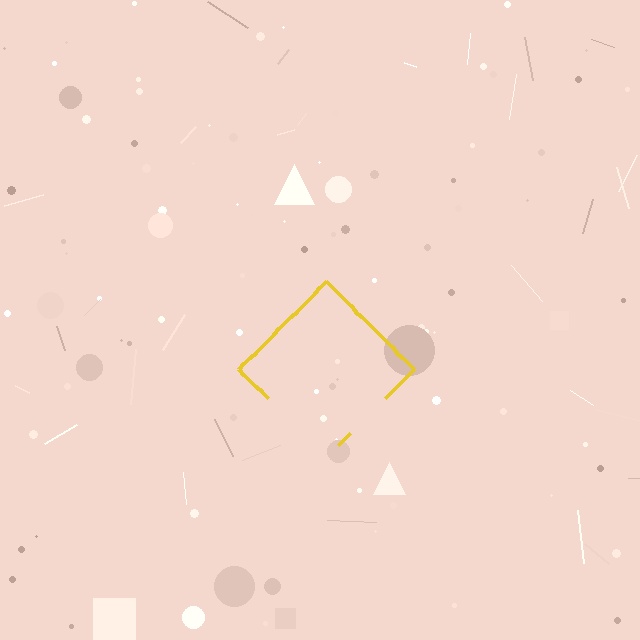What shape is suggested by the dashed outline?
The dashed outline suggests a diamond.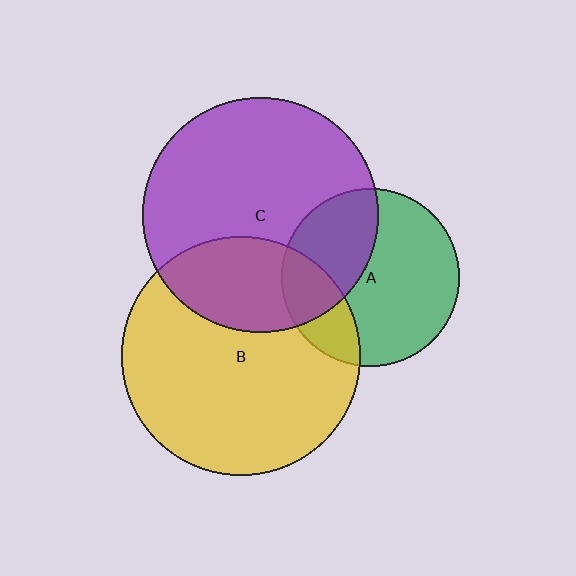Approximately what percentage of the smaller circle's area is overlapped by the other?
Approximately 35%.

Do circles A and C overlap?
Yes.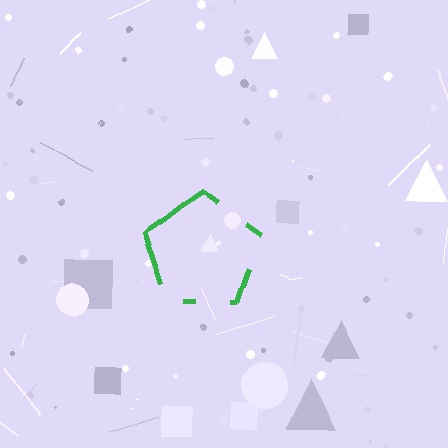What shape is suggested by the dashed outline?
The dashed outline suggests a pentagon.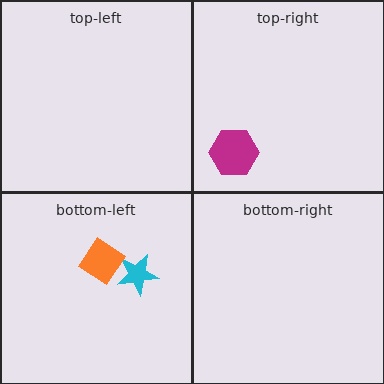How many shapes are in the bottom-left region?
2.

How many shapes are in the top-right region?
1.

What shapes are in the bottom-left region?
The cyan star, the orange diamond.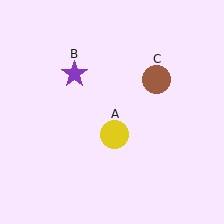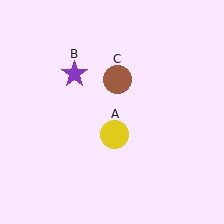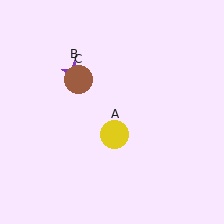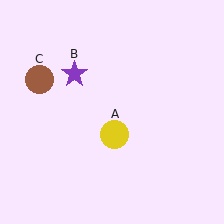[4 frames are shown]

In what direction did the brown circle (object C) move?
The brown circle (object C) moved left.